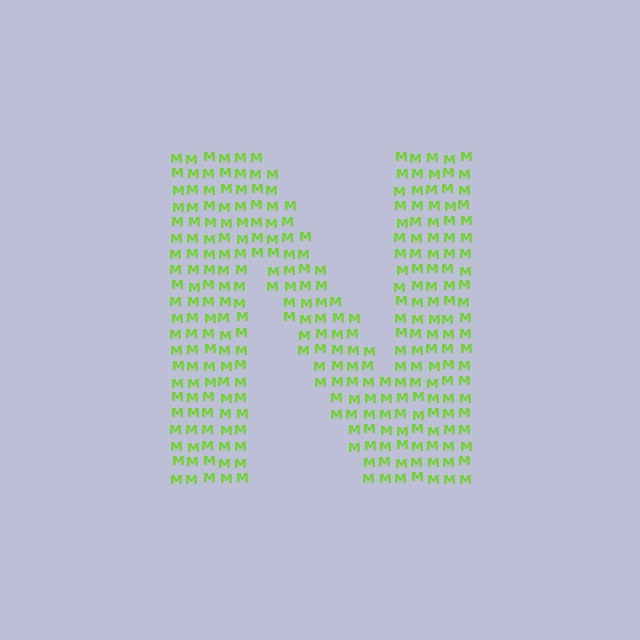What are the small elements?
The small elements are letter M's.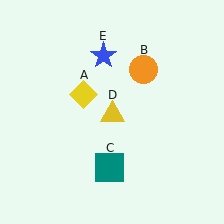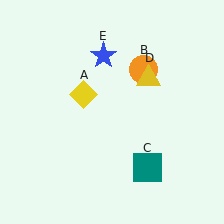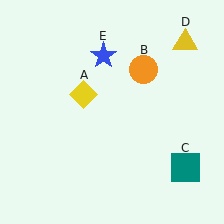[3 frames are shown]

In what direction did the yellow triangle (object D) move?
The yellow triangle (object D) moved up and to the right.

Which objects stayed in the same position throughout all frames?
Yellow diamond (object A) and orange circle (object B) and blue star (object E) remained stationary.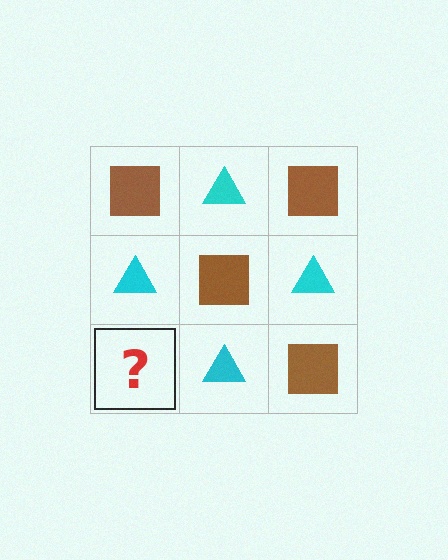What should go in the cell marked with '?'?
The missing cell should contain a brown square.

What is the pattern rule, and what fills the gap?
The rule is that it alternates brown square and cyan triangle in a checkerboard pattern. The gap should be filled with a brown square.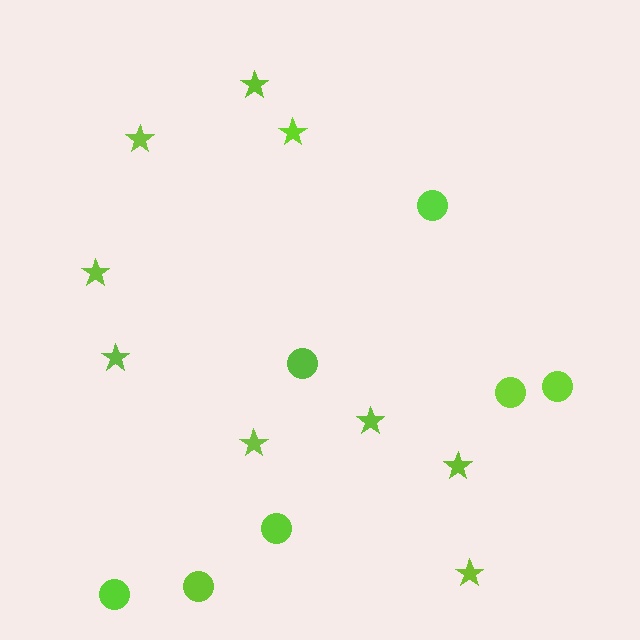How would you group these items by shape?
There are 2 groups: one group of circles (7) and one group of stars (9).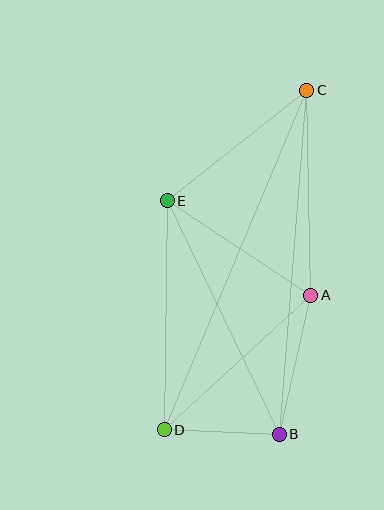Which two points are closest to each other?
Points B and D are closest to each other.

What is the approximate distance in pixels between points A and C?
The distance between A and C is approximately 205 pixels.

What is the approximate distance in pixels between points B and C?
The distance between B and C is approximately 345 pixels.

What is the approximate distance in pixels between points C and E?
The distance between C and E is approximately 178 pixels.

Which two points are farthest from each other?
Points C and D are farthest from each other.